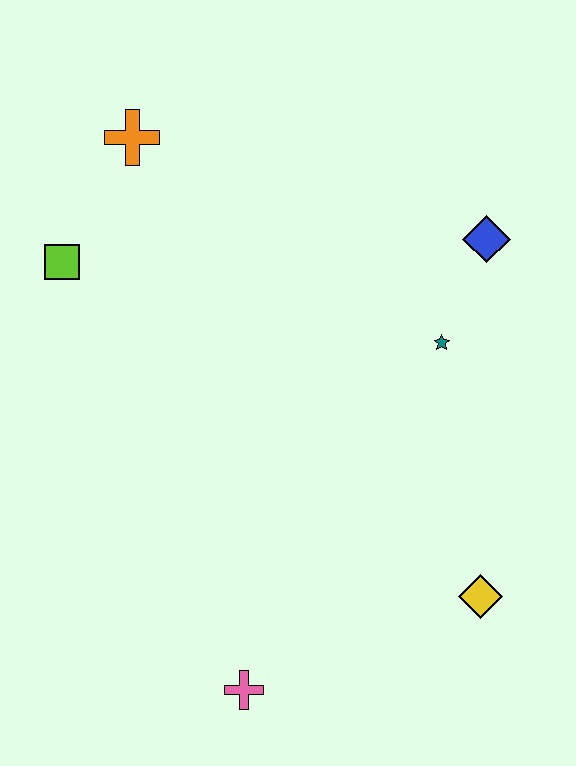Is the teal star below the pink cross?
No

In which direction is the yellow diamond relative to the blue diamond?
The yellow diamond is below the blue diamond.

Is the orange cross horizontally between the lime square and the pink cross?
Yes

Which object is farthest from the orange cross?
The yellow diamond is farthest from the orange cross.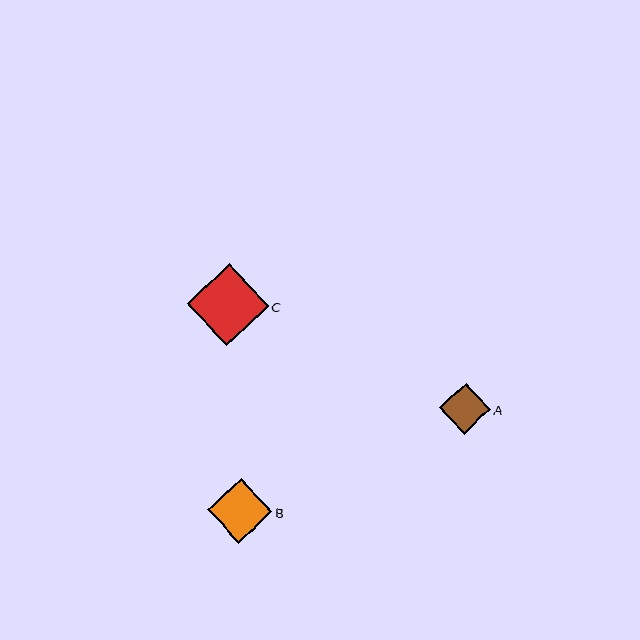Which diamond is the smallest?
Diamond A is the smallest with a size of approximately 51 pixels.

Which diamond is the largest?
Diamond C is the largest with a size of approximately 81 pixels.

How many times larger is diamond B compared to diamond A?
Diamond B is approximately 1.3 times the size of diamond A.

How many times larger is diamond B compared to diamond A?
Diamond B is approximately 1.3 times the size of diamond A.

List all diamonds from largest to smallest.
From largest to smallest: C, B, A.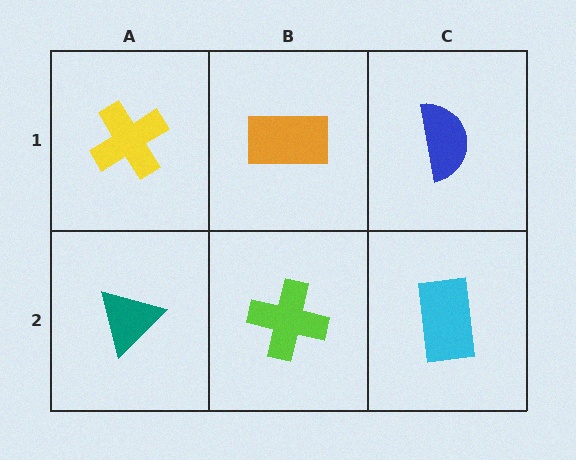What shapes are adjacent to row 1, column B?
A lime cross (row 2, column B), a yellow cross (row 1, column A), a blue semicircle (row 1, column C).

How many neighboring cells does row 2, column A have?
2.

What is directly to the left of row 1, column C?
An orange rectangle.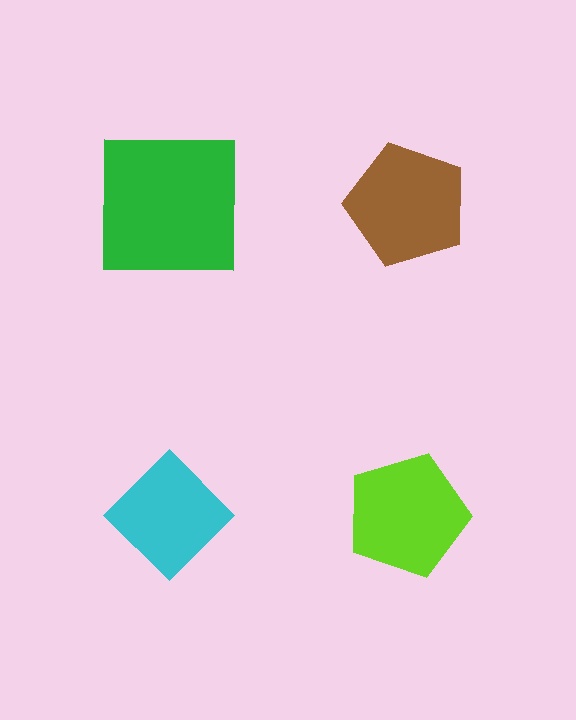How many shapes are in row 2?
2 shapes.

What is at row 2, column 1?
A cyan diamond.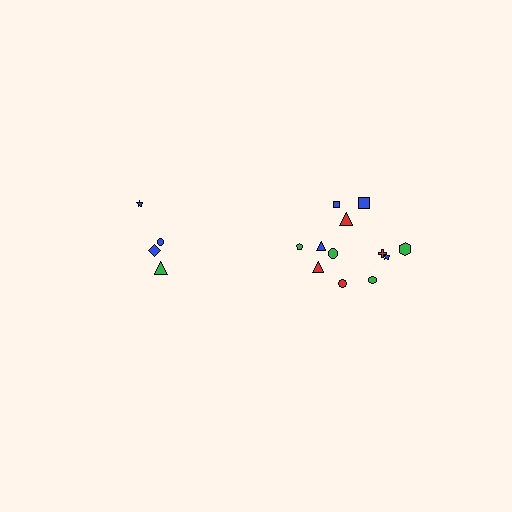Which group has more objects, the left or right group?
The right group.